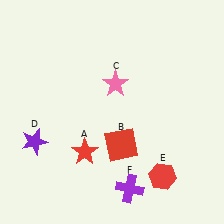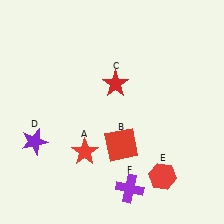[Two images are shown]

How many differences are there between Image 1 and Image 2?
There is 1 difference between the two images.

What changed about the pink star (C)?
In Image 1, C is pink. In Image 2, it changed to red.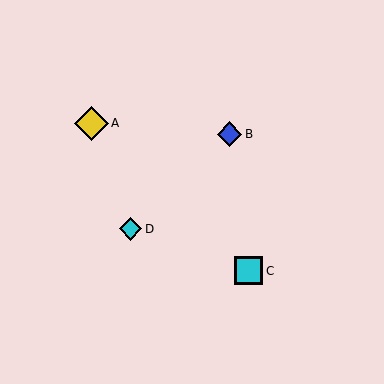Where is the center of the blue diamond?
The center of the blue diamond is at (229, 134).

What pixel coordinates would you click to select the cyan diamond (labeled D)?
Click at (131, 229) to select the cyan diamond D.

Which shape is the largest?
The yellow diamond (labeled A) is the largest.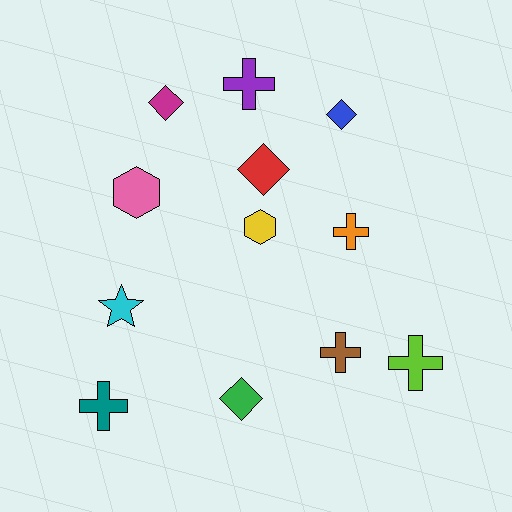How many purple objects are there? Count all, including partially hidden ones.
There is 1 purple object.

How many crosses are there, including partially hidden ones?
There are 5 crosses.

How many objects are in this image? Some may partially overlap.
There are 12 objects.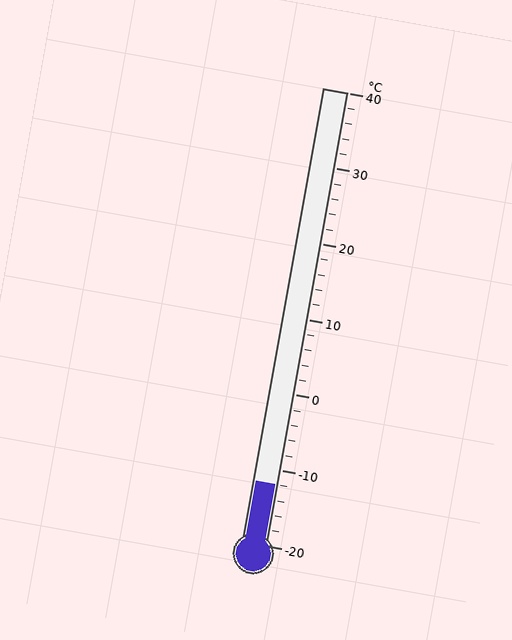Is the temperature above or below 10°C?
The temperature is below 10°C.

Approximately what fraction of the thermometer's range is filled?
The thermometer is filled to approximately 15% of its range.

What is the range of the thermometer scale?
The thermometer scale ranges from -20°C to 40°C.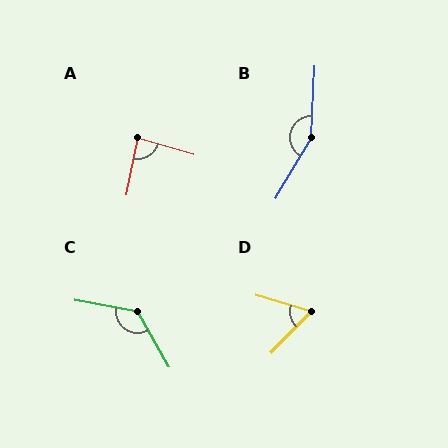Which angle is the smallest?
D, at approximately 62 degrees.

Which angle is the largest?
B, at approximately 152 degrees.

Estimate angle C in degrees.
Approximately 130 degrees.